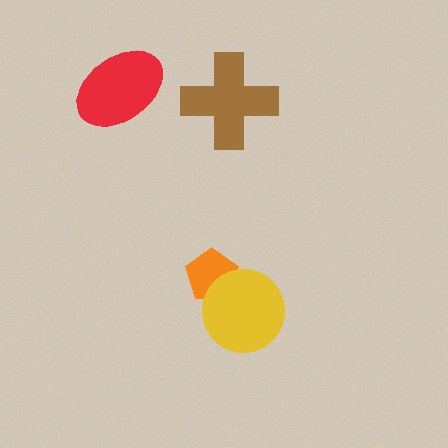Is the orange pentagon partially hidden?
Yes, it is partially covered by another shape.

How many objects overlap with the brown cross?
0 objects overlap with the brown cross.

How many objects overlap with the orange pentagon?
1 object overlaps with the orange pentagon.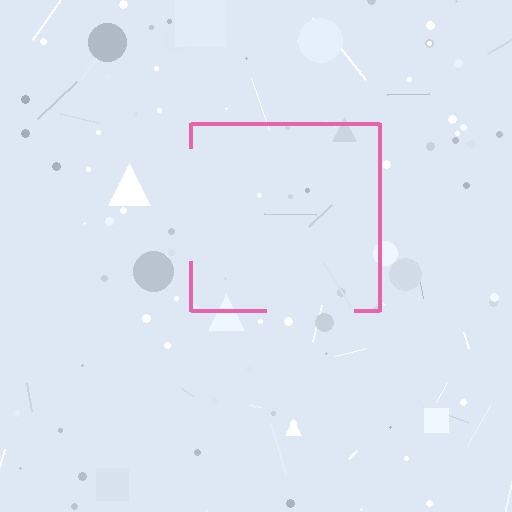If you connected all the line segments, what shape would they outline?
They would outline a square.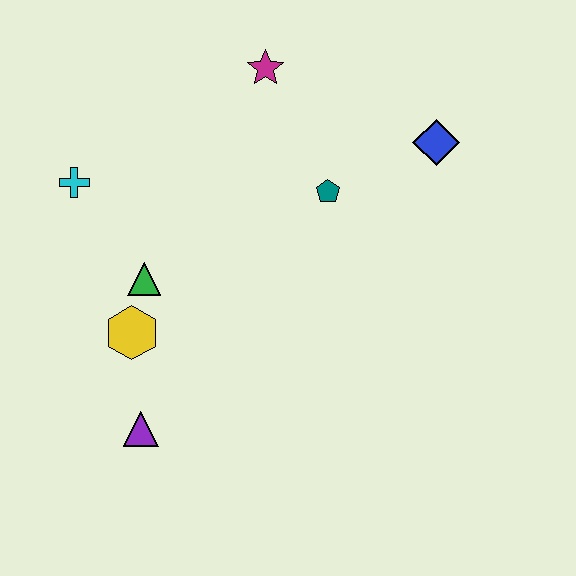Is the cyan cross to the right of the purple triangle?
No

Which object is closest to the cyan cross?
The green triangle is closest to the cyan cross.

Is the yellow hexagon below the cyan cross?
Yes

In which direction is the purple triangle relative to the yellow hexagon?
The purple triangle is below the yellow hexagon.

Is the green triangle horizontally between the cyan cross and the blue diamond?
Yes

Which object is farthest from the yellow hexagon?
The blue diamond is farthest from the yellow hexagon.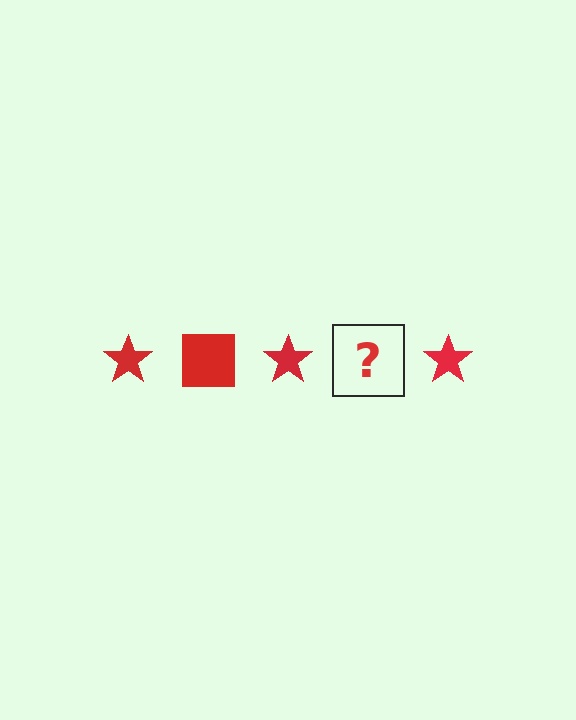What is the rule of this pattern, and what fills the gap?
The rule is that the pattern cycles through star, square shapes in red. The gap should be filled with a red square.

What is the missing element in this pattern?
The missing element is a red square.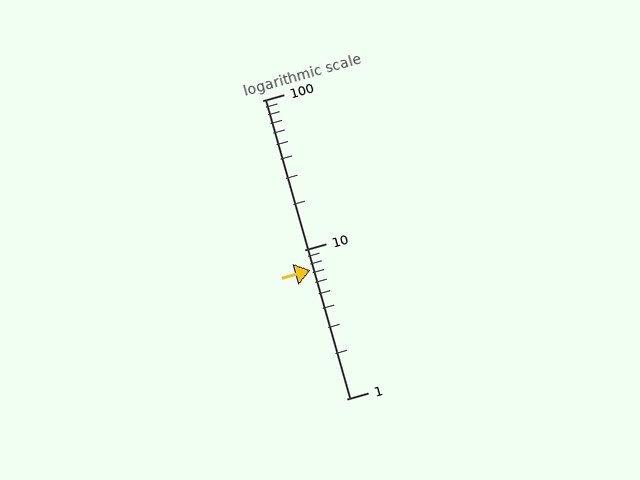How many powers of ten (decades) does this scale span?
The scale spans 2 decades, from 1 to 100.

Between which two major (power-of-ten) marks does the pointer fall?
The pointer is between 1 and 10.